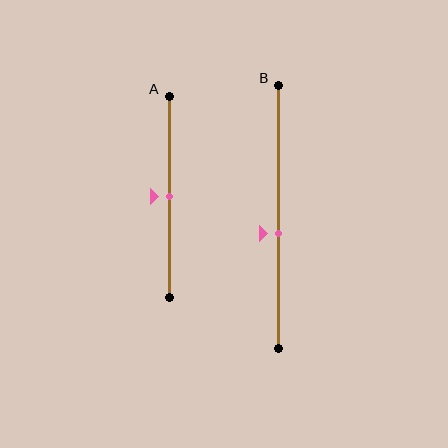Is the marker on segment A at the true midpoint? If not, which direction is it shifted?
Yes, the marker on segment A is at the true midpoint.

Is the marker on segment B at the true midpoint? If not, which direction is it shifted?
No, the marker on segment B is shifted downward by about 6% of the segment length.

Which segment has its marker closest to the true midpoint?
Segment A has its marker closest to the true midpoint.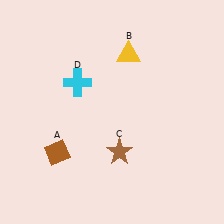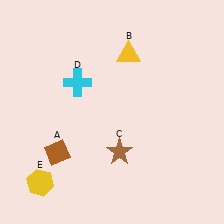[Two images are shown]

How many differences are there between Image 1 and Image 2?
There is 1 difference between the two images.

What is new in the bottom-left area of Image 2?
A yellow hexagon (E) was added in the bottom-left area of Image 2.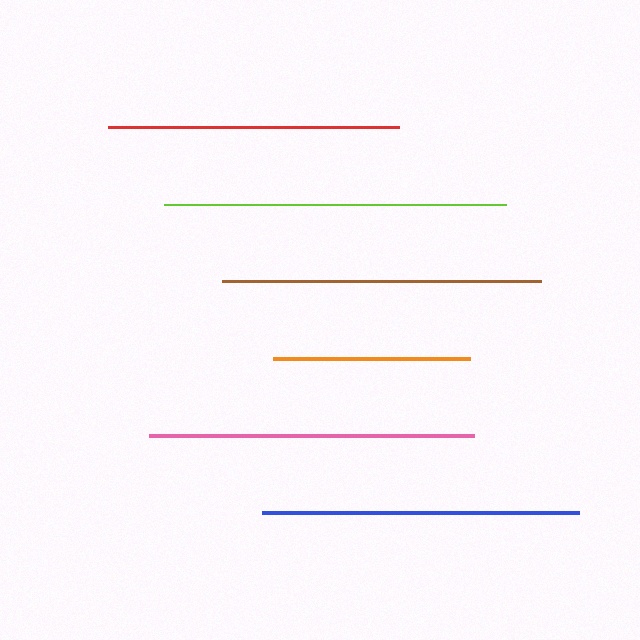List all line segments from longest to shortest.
From longest to shortest: lime, pink, brown, blue, red, orange.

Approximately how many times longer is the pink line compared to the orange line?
The pink line is approximately 1.6 times the length of the orange line.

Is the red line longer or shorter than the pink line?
The pink line is longer than the red line.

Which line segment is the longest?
The lime line is the longest at approximately 342 pixels.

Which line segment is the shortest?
The orange line is the shortest at approximately 197 pixels.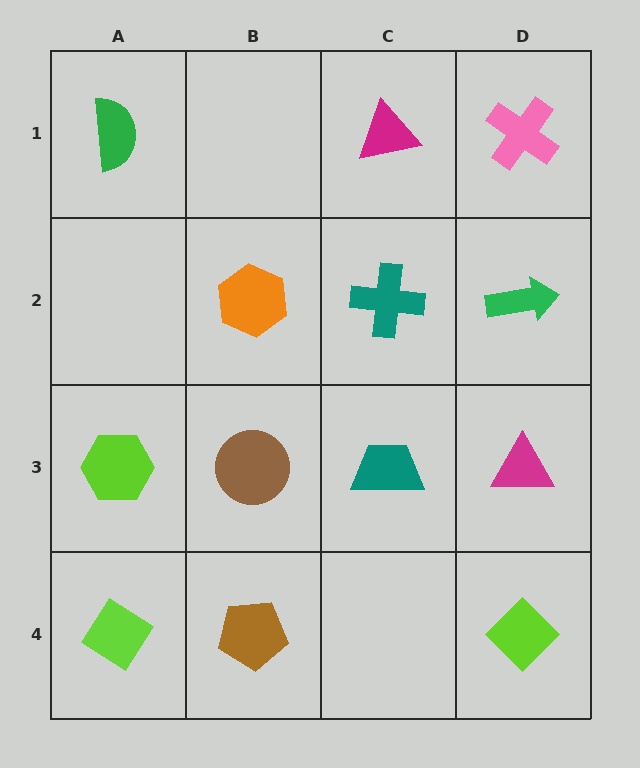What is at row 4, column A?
A lime diamond.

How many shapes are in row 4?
3 shapes.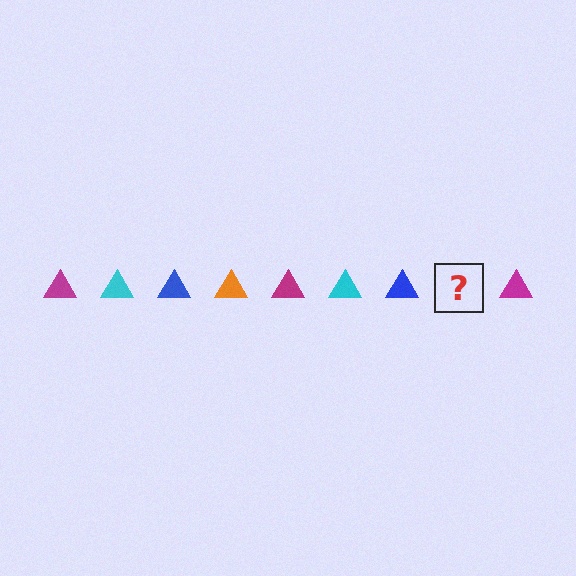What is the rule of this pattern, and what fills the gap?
The rule is that the pattern cycles through magenta, cyan, blue, orange triangles. The gap should be filled with an orange triangle.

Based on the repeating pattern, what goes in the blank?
The blank should be an orange triangle.